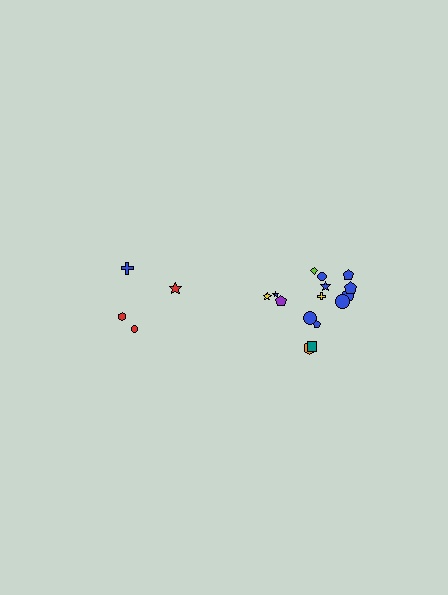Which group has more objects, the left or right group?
The right group.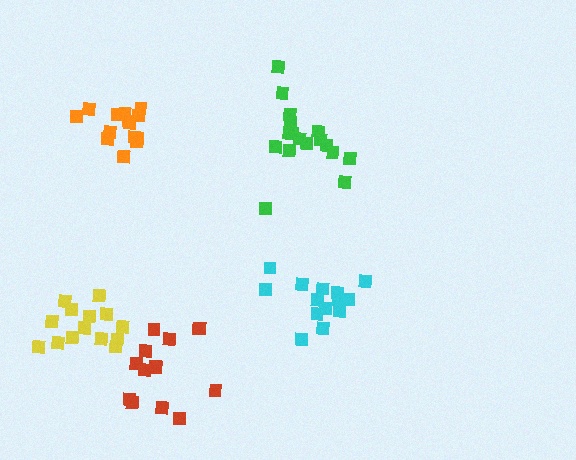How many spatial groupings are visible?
There are 5 spatial groupings.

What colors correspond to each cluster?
The clusters are colored: green, cyan, yellow, red, orange.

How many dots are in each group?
Group 1: 17 dots, Group 2: 14 dots, Group 3: 14 dots, Group 4: 14 dots, Group 5: 14 dots (73 total).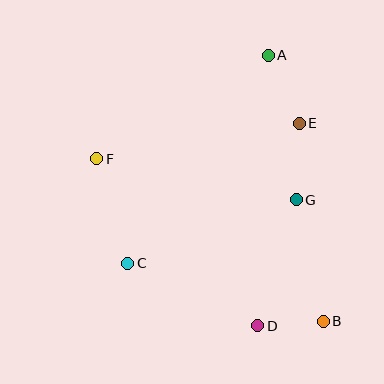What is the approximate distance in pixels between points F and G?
The distance between F and G is approximately 204 pixels.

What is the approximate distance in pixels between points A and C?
The distance between A and C is approximately 251 pixels.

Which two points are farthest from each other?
Points B and F are farthest from each other.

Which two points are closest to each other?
Points B and D are closest to each other.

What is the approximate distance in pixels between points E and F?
The distance between E and F is approximately 206 pixels.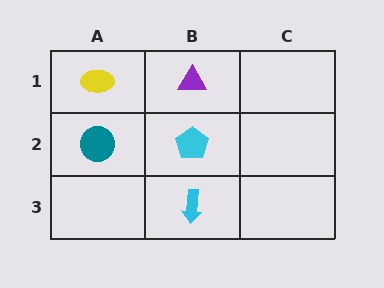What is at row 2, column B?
A cyan pentagon.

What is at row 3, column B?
A cyan arrow.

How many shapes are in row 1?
2 shapes.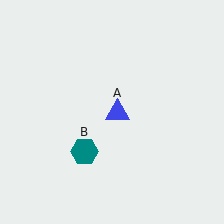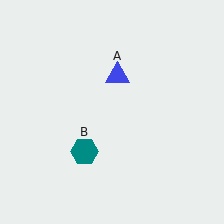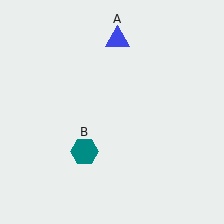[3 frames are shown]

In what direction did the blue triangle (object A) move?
The blue triangle (object A) moved up.